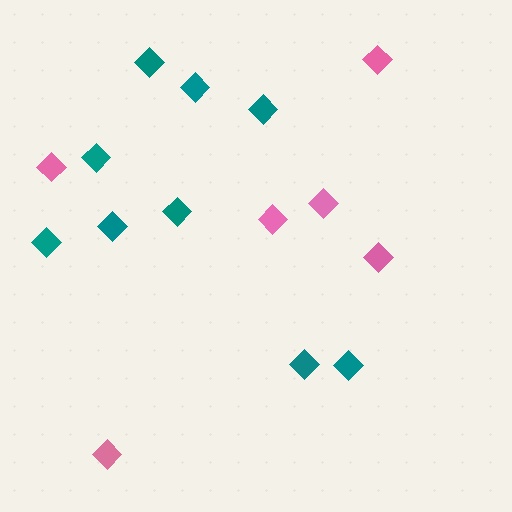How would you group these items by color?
There are 2 groups: one group of pink diamonds (6) and one group of teal diamonds (9).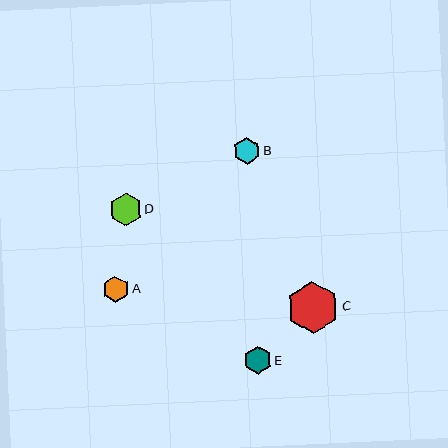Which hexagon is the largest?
Hexagon C is the largest with a size of approximately 52 pixels.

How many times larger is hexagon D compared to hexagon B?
Hexagon D is approximately 1.2 times the size of hexagon B.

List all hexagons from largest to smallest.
From largest to smallest: C, D, E, B, A.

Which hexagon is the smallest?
Hexagon A is the smallest with a size of approximately 26 pixels.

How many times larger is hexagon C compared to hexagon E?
Hexagon C is approximately 1.9 times the size of hexagon E.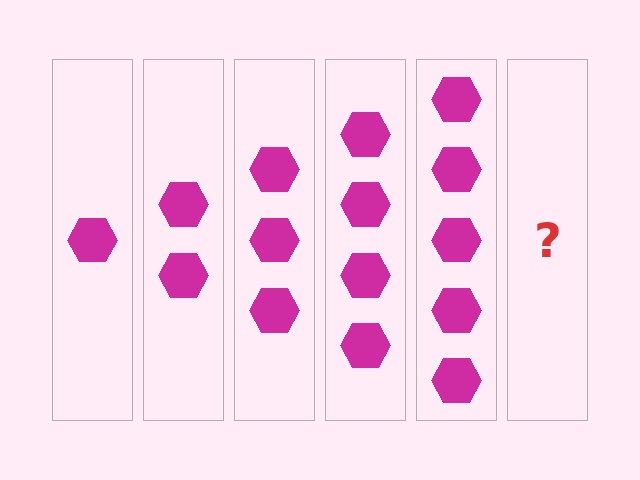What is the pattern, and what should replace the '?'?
The pattern is that each step adds one more hexagon. The '?' should be 6 hexagons.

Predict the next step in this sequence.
The next step is 6 hexagons.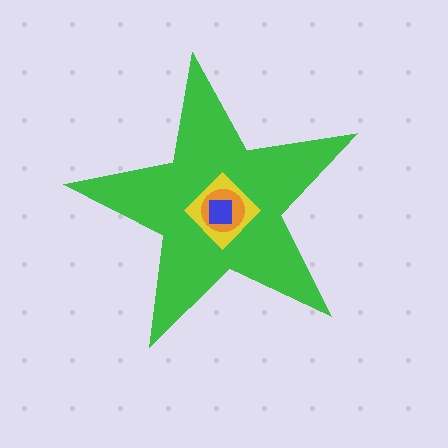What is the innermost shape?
The blue square.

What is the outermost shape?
The green star.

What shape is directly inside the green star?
The yellow diamond.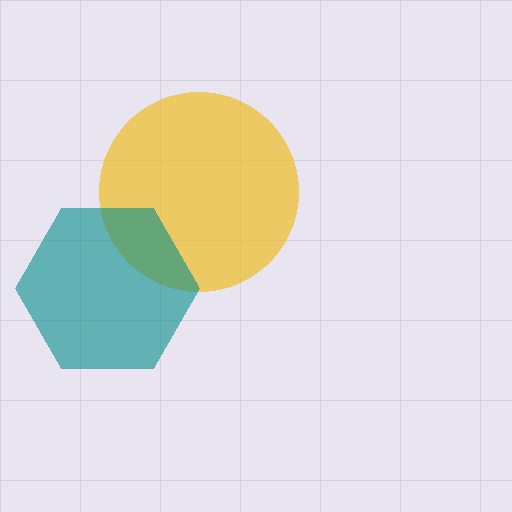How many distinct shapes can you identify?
There are 2 distinct shapes: a yellow circle, a teal hexagon.